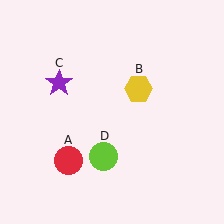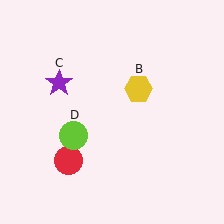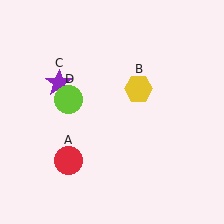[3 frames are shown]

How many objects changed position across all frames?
1 object changed position: lime circle (object D).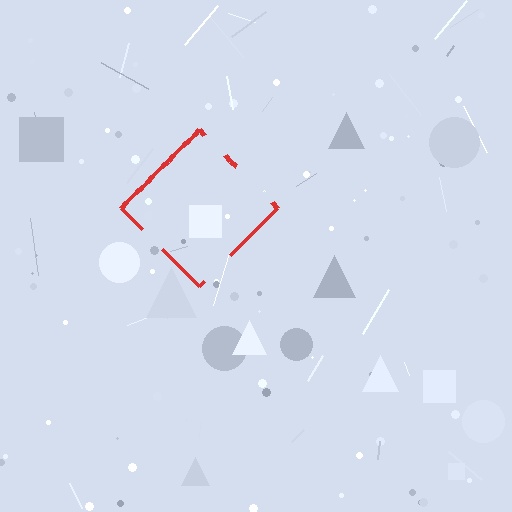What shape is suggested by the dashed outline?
The dashed outline suggests a diamond.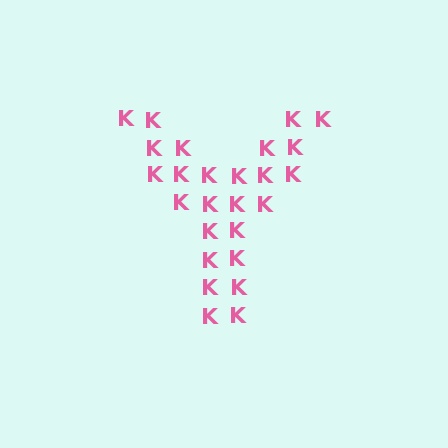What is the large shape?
The large shape is the letter Y.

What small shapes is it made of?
It is made of small letter K's.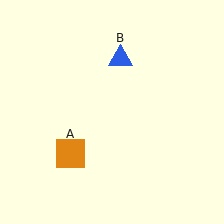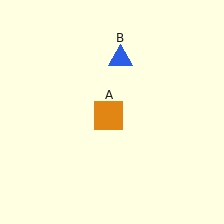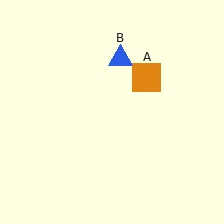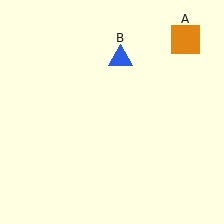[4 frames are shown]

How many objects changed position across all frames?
1 object changed position: orange square (object A).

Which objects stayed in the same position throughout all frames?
Blue triangle (object B) remained stationary.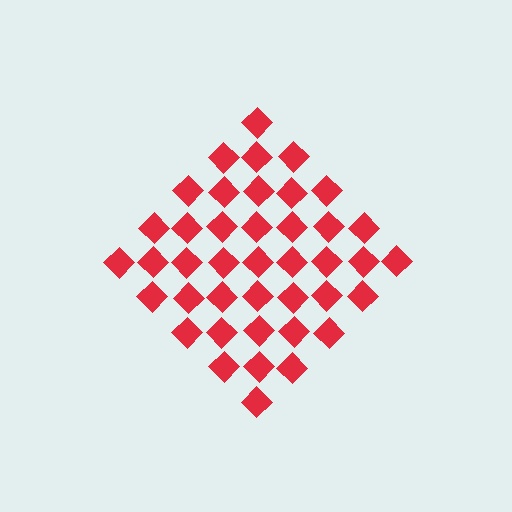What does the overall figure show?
The overall figure shows a diamond.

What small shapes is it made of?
It is made of small diamonds.